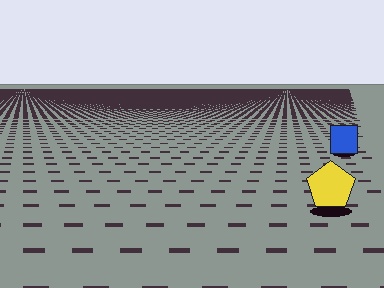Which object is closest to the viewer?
The yellow pentagon is closest. The texture marks near it are larger and more spread out.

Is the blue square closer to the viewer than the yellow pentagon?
No. The yellow pentagon is closer — you can tell from the texture gradient: the ground texture is coarser near it.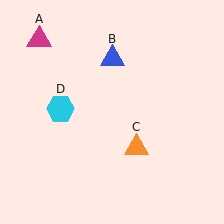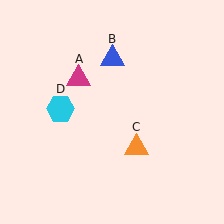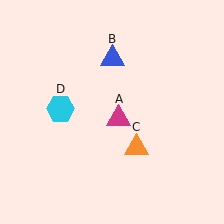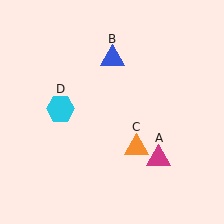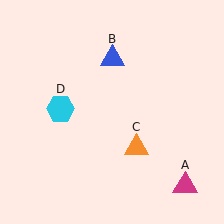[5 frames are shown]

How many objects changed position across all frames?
1 object changed position: magenta triangle (object A).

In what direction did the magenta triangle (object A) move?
The magenta triangle (object A) moved down and to the right.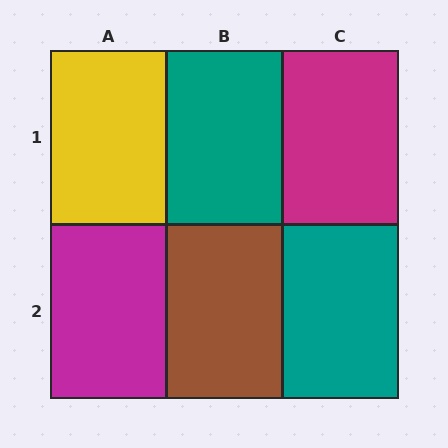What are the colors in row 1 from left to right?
Yellow, teal, magenta.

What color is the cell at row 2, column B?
Brown.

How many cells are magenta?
2 cells are magenta.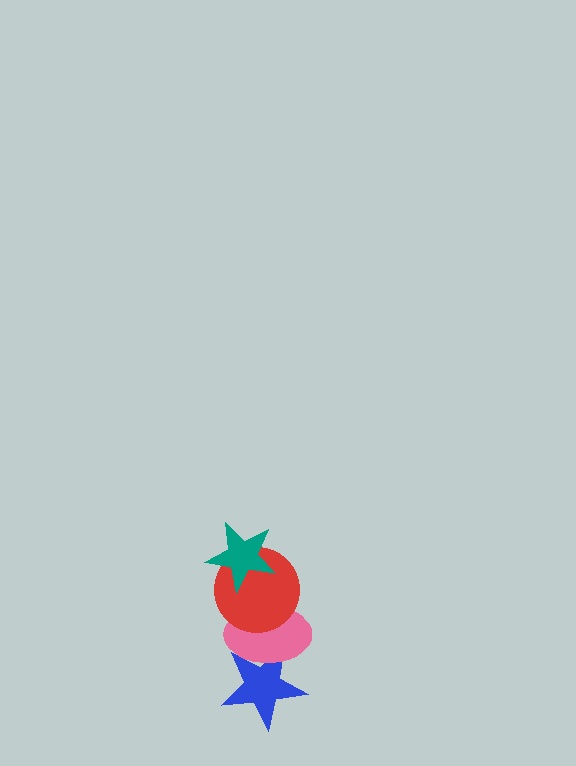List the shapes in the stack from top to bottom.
From top to bottom: the teal star, the red circle, the pink ellipse, the blue star.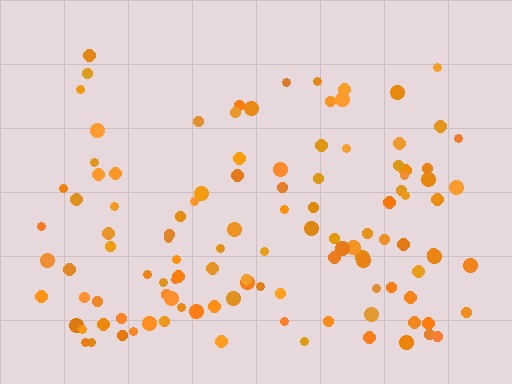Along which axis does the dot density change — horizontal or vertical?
Vertical.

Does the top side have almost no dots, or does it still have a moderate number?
Still a moderate number, just noticeably fewer than the bottom.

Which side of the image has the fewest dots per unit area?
The top.